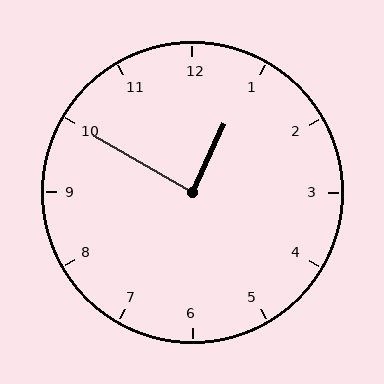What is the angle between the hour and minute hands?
Approximately 85 degrees.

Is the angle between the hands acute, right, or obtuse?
It is right.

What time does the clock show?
12:50.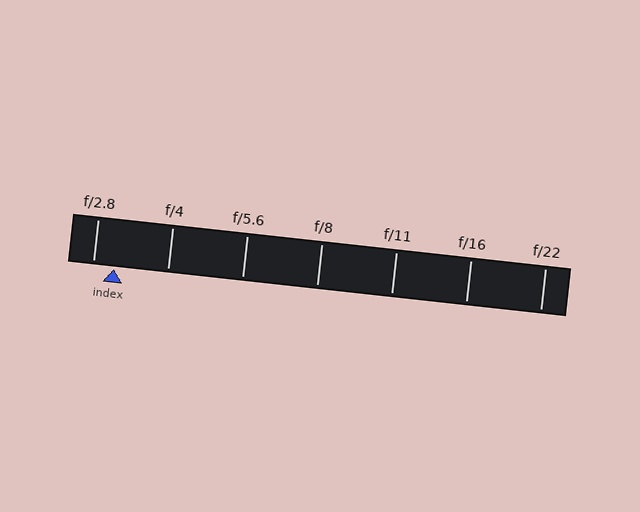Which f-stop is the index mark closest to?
The index mark is closest to f/2.8.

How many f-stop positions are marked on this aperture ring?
There are 7 f-stop positions marked.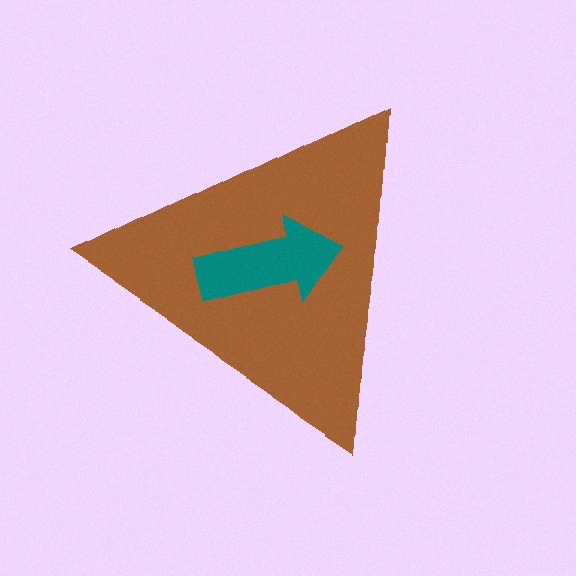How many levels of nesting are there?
2.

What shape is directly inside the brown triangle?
The teal arrow.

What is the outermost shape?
The brown triangle.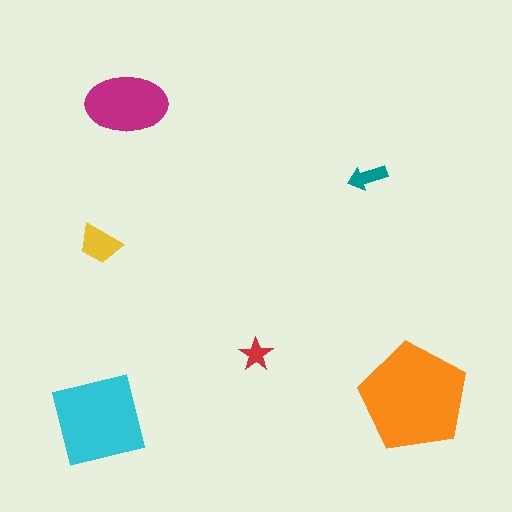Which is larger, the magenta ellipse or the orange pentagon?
The orange pentagon.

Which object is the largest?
The orange pentagon.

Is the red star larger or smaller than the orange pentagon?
Smaller.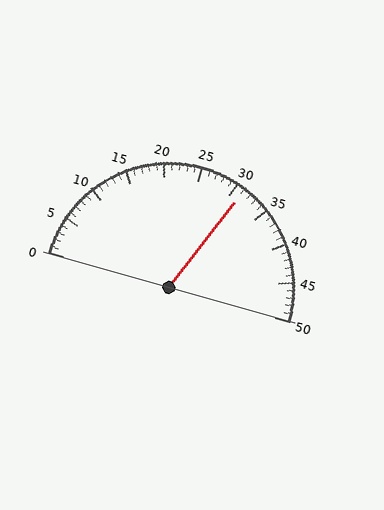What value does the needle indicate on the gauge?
The needle indicates approximately 31.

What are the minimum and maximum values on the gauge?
The gauge ranges from 0 to 50.